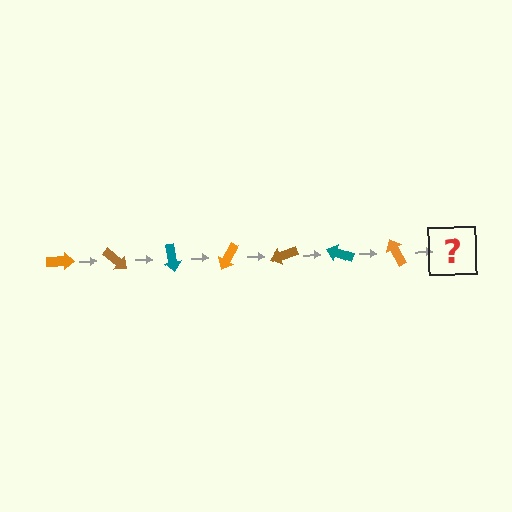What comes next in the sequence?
The next element should be a brown arrow, rotated 280 degrees from the start.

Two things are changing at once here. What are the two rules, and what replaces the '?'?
The two rules are that it rotates 40 degrees each step and the color cycles through orange, brown, and teal. The '?' should be a brown arrow, rotated 280 degrees from the start.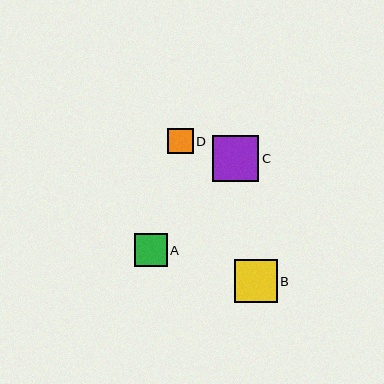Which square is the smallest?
Square D is the smallest with a size of approximately 25 pixels.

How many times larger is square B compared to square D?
Square B is approximately 1.7 times the size of square D.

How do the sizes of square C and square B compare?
Square C and square B are approximately the same size.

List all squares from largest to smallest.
From largest to smallest: C, B, A, D.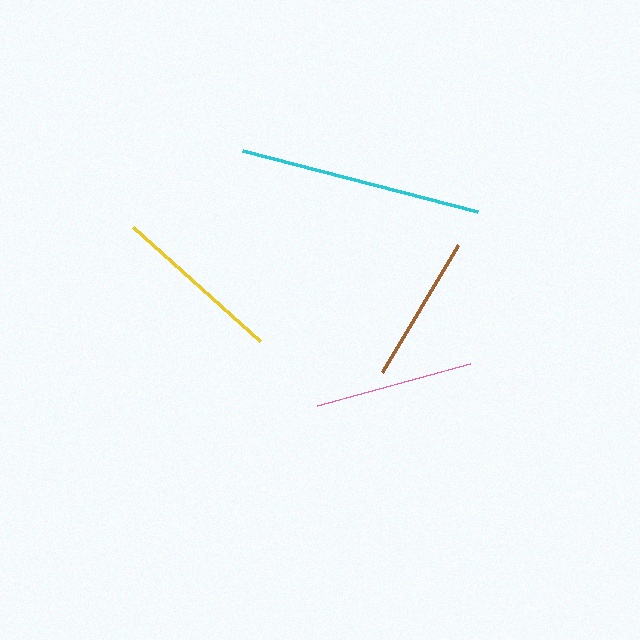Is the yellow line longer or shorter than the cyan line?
The cyan line is longer than the yellow line.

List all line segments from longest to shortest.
From longest to shortest: cyan, yellow, pink, brown.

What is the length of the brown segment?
The brown segment is approximately 148 pixels long.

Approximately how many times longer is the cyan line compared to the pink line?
The cyan line is approximately 1.5 times the length of the pink line.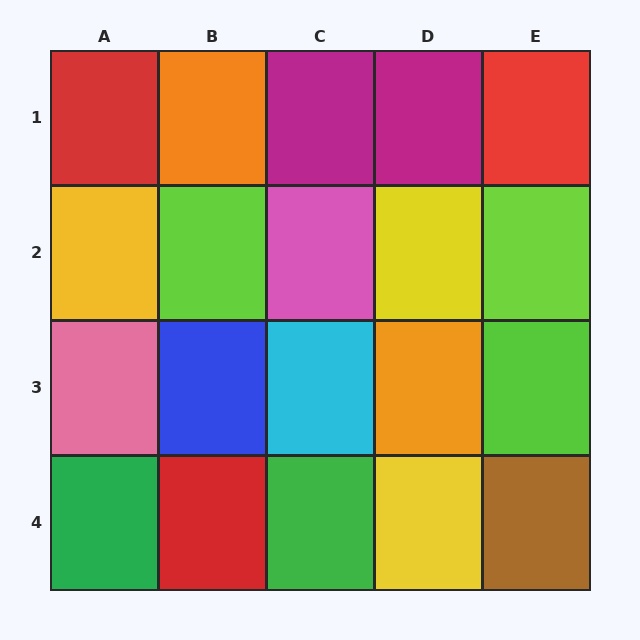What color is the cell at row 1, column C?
Magenta.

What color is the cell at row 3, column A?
Pink.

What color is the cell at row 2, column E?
Lime.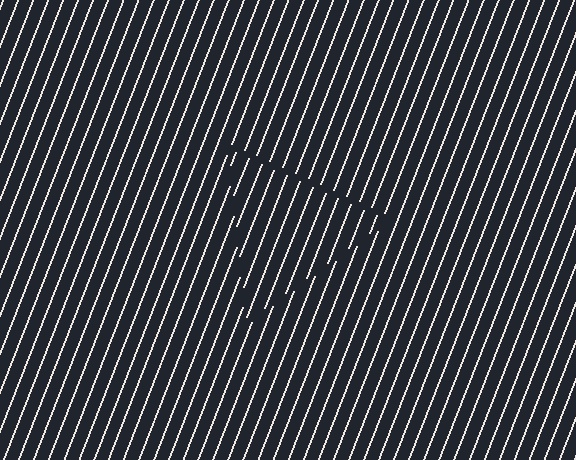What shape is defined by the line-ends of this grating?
An illusory triangle. The interior of the shape contains the same grating, shifted by half a period — the contour is defined by the phase discontinuity where line-ends from the inner and outer gratings abut.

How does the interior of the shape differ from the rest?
The interior of the shape contains the same grating, shifted by half a period — the contour is defined by the phase discontinuity where line-ends from the inner and outer gratings abut.